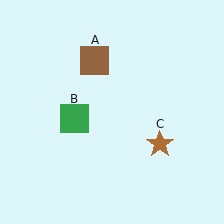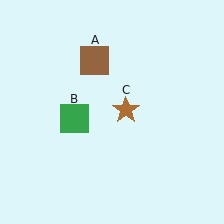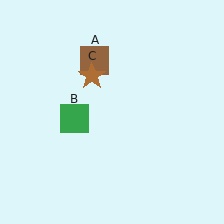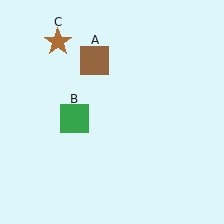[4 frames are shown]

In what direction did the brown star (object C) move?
The brown star (object C) moved up and to the left.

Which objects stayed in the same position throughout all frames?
Brown square (object A) and green square (object B) remained stationary.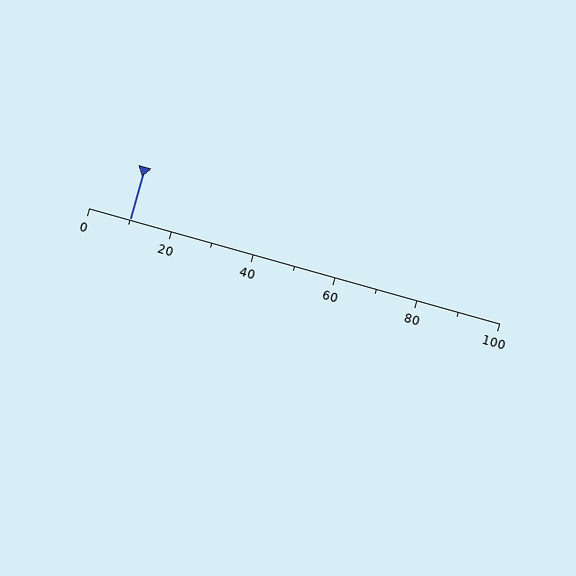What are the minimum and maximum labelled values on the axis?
The axis runs from 0 to 100.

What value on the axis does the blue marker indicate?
The marker indicates approximately 10.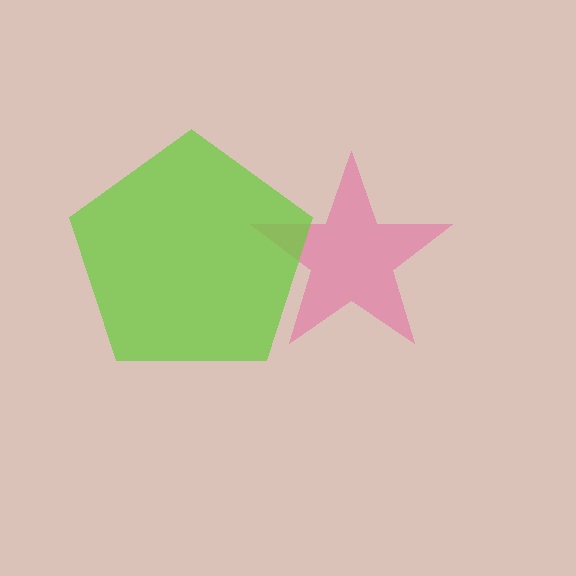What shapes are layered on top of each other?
The layered shapes are: a pink star, a lime pentagon.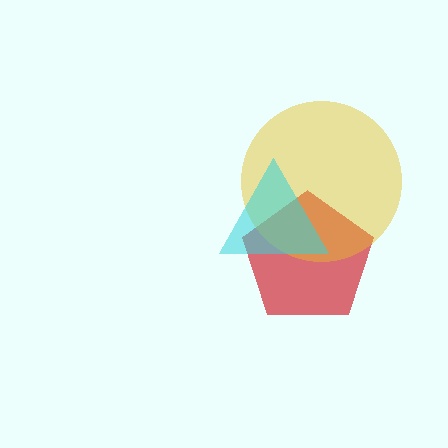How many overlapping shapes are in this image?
There are 3 overlapping shapes in the image.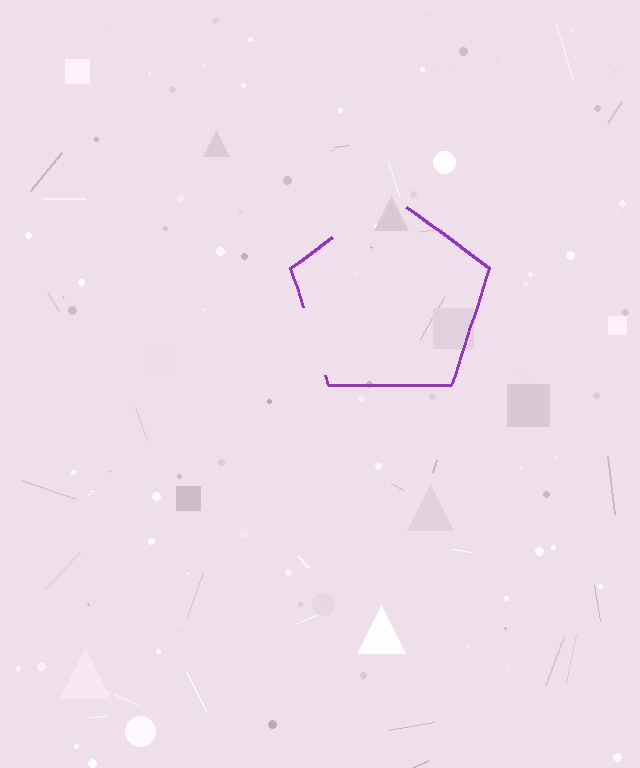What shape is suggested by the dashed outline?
The dashed outline suggests a pentagon.